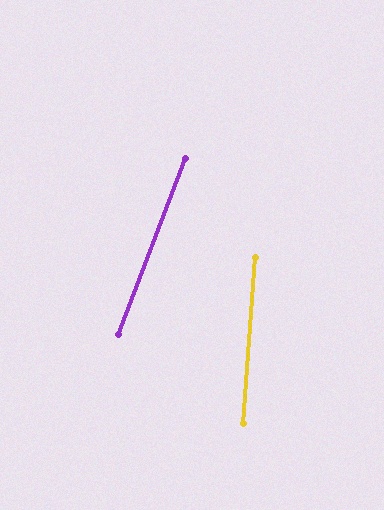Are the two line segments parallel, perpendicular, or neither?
Neither parallel nor perpendicular — they differ by about 16°.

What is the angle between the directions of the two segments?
Approximately 16 degrees.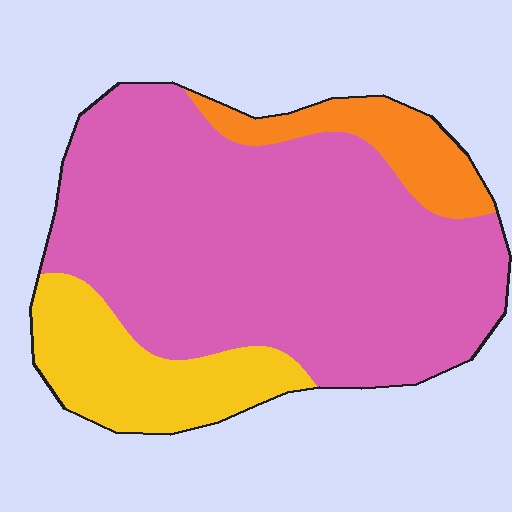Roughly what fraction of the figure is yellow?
Yellow takes up between a sixth and a third of the figure.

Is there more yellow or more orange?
Yellow.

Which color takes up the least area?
Orange, at roughly 10%.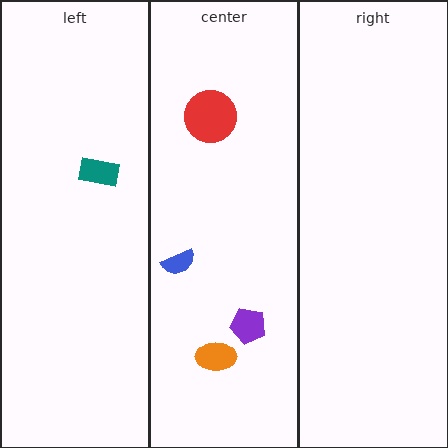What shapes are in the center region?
The red circle, the orange ellipse, the blue semicircle, the purple pentagon.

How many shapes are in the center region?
4.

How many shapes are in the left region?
1.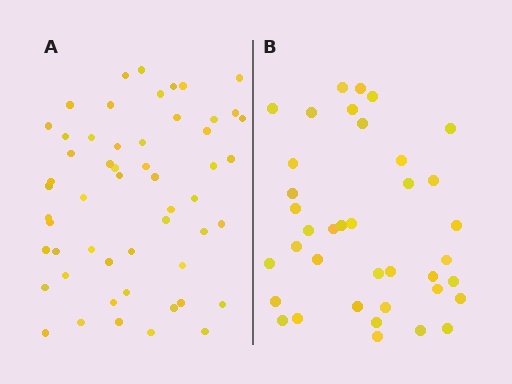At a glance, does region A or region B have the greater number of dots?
Region A (the left region) has more dots.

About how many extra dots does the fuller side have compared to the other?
Region A has approximately 15 more dots than region B.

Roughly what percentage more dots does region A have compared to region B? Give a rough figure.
About 40% more.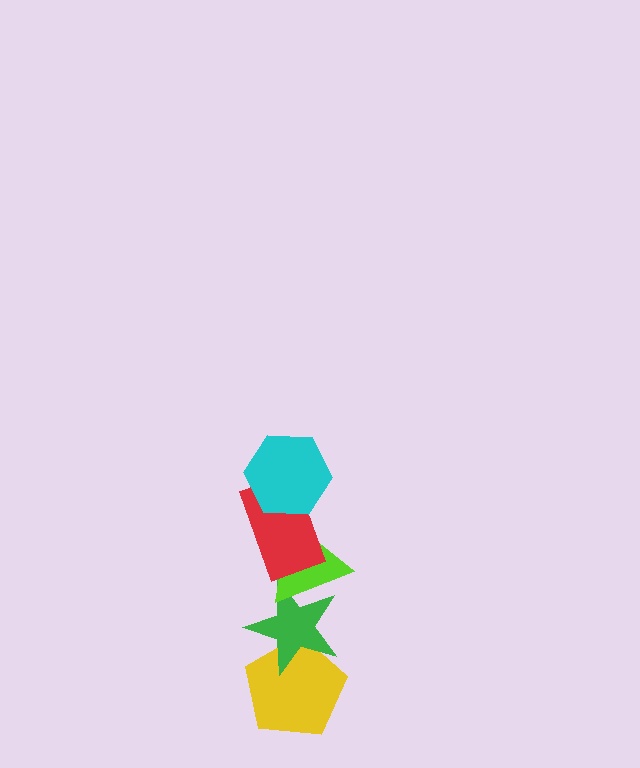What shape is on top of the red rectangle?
The cyan hexagon is on top of the red rectangle.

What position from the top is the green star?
The green star is 4th from the top.